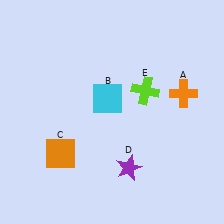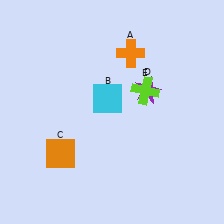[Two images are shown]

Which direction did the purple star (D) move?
The purple star (D) moved up.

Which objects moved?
The objects that moved are: the orange cross (A), the purple star (D).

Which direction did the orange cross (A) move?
The orange cross (A) moved left.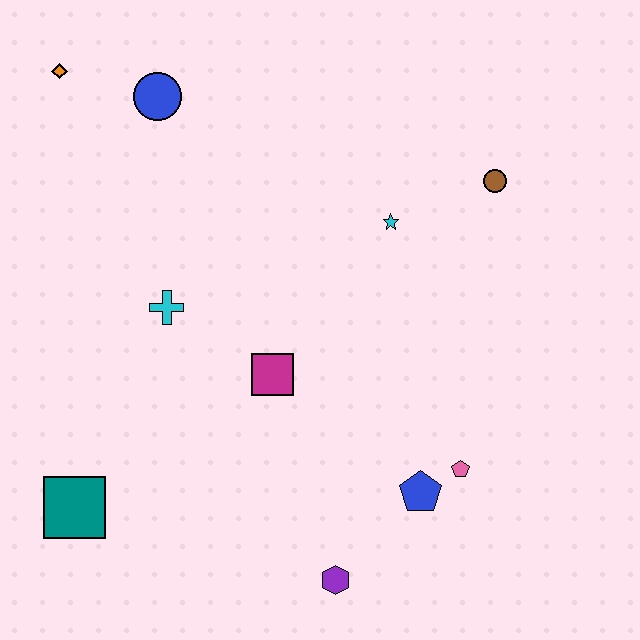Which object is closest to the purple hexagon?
The blue pentagon is closest to the purple hexagon.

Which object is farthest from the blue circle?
The purple hexagon is farthest from the blue circle.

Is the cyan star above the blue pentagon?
Yes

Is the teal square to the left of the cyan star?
Yes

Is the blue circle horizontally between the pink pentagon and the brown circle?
No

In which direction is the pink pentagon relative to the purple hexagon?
The pink pentagon is to the right of the purple hexagon.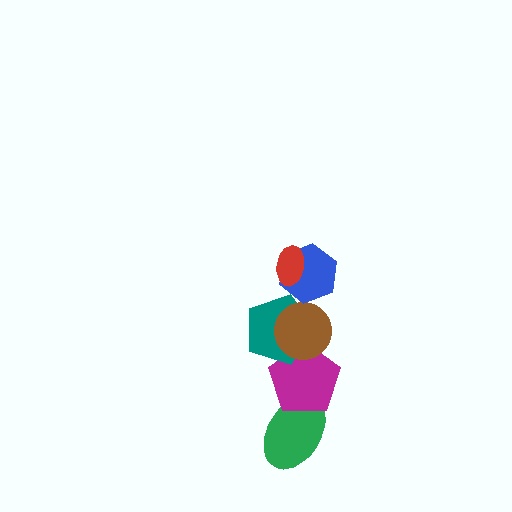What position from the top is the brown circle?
The brown circle is 3rd from the top.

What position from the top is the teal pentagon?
The teal pentagon is 4th from the top.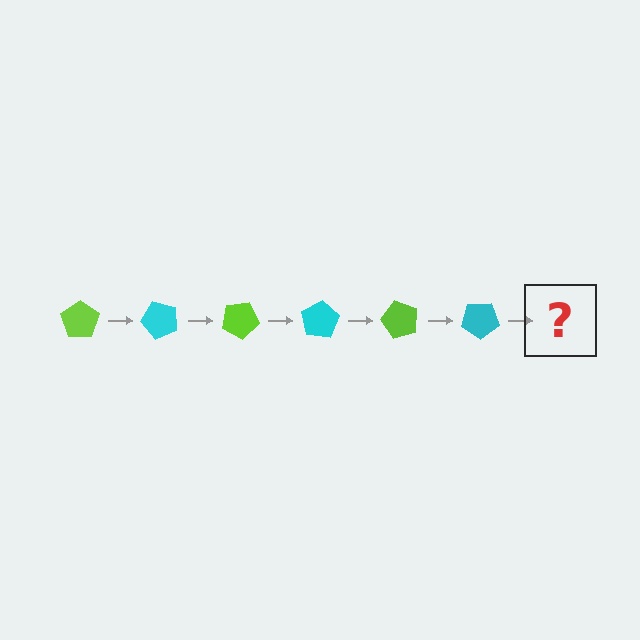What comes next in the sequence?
The next element should be a lime pentagon, rotated 300 degrees from the start.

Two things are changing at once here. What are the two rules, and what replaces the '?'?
The two rules are that it rotates 50 degrees each step and the color cycles through lime and cyan. The '?' should be a lime pentagon, rotated 300 degrees from the start.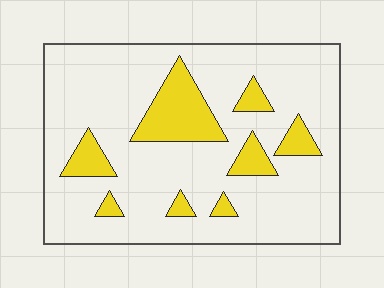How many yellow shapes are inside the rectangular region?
8.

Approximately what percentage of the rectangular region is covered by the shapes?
Approximately 15%.